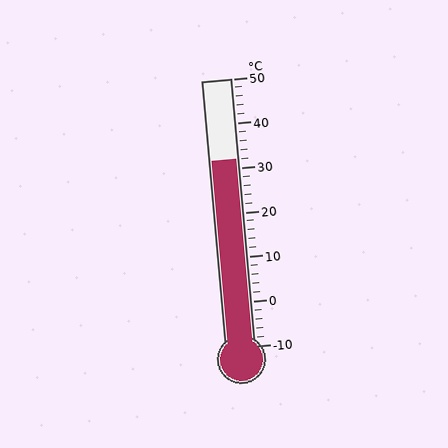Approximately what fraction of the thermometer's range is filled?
The thermometer is filled to approximately 70% of its range.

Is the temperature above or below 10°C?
The temperature is above 10°C.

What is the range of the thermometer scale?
The thermometer scale ranges from -10°C to 50°C.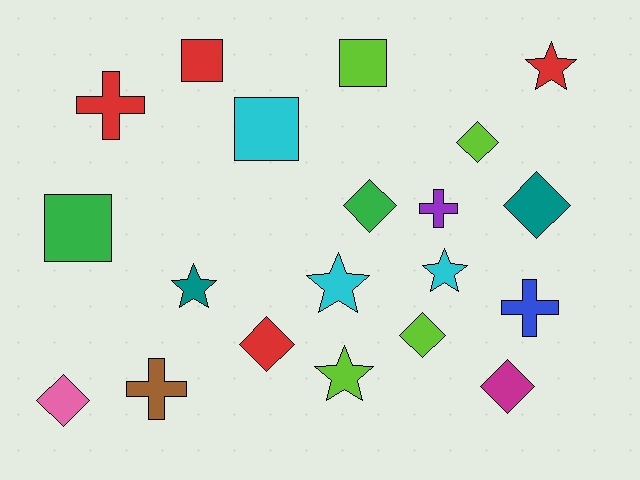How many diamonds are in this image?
There are 7 diamonds.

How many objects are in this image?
There are 20 objects.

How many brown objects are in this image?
There is 1 brown object.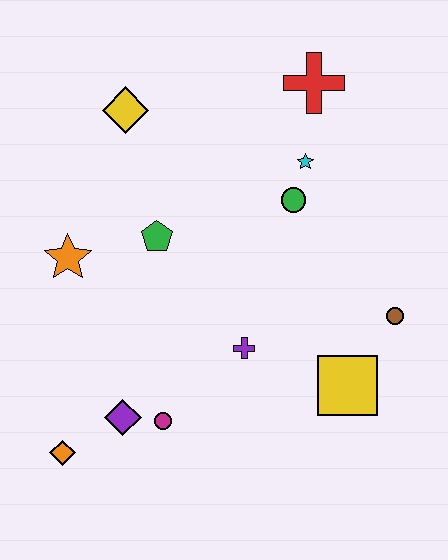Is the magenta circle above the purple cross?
No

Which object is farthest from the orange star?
The brown circle is farthest from the orange star.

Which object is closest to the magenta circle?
The purple diamond is closest to the magenta circle.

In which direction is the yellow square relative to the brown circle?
The yellow square is below the brown circle.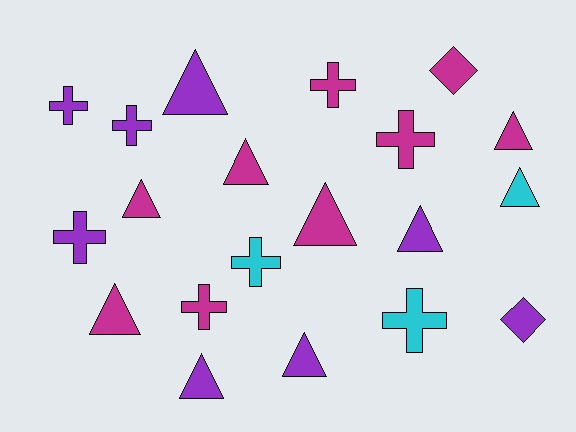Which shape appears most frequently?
Triangle, with 10 objects.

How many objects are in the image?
There are 20 objects.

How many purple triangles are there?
There are 4 purple triangles.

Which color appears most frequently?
Magenta, with 9 objects.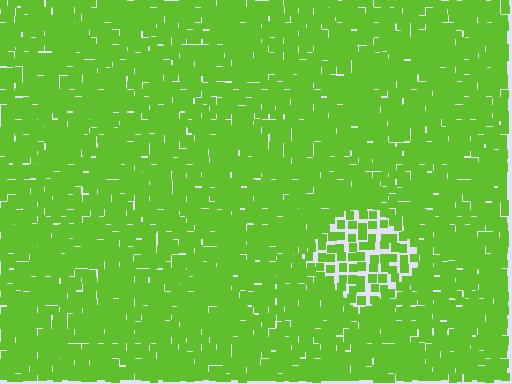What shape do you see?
I see a diamond.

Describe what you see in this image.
The image contains small lime elements arranged at two different densities. A diamond-shaped region is visible where the elements are less densely packed than the surrounding area.